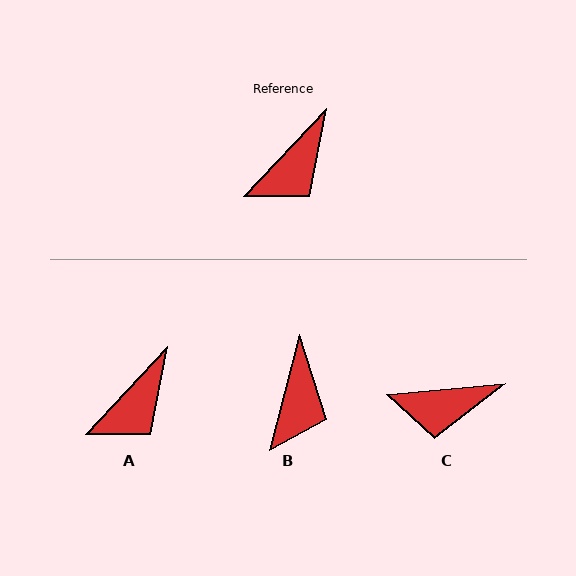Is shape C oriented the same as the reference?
No, it is off by about 41 degrees.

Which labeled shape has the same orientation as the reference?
A.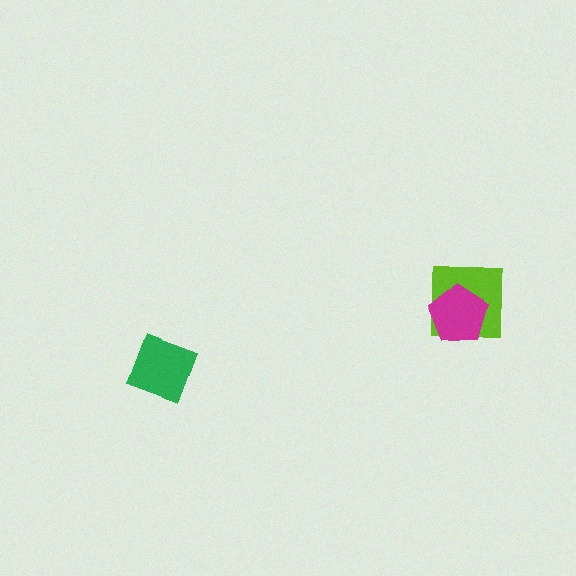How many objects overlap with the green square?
0 objects overlap with the green square.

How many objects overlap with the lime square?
1 object overlaps with the lime square.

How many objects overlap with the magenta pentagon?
1 object overlaps with the magenta pentagon.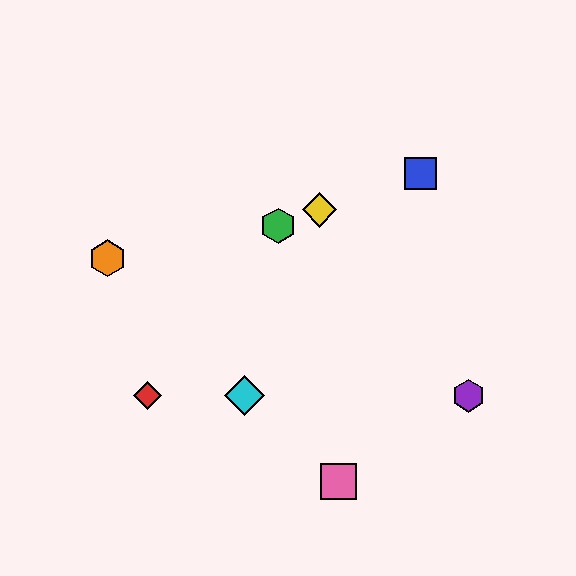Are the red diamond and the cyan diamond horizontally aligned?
Yes, both are at y≈396.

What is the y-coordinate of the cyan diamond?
The cyan diamond is at y≈396.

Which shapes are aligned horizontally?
The red diamond, the purple hexagon, the cyan diamond are aligned horizontally.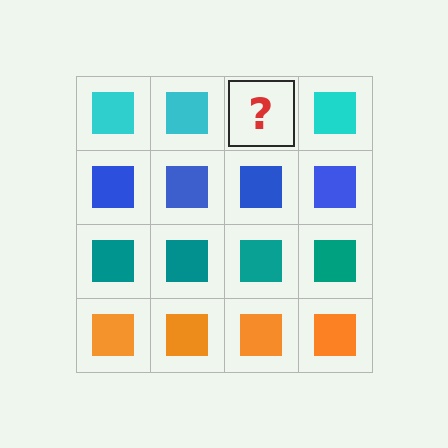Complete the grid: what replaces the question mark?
The question mark should be replaced with a cyan square.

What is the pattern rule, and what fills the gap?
The rule is that each row has a consistent color. The gap should be filled with a cyan square.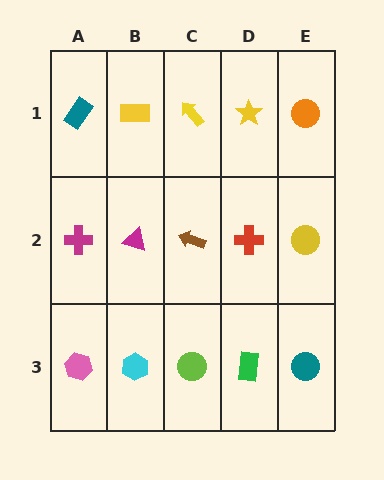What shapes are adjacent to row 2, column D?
A yellow star (row 1, column D), a green rectangle (row 3, column D), a brown arrow (row 2, column C), a yellow circle (row 2, column E).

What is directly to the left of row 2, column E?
A red cross.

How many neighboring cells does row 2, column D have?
4.